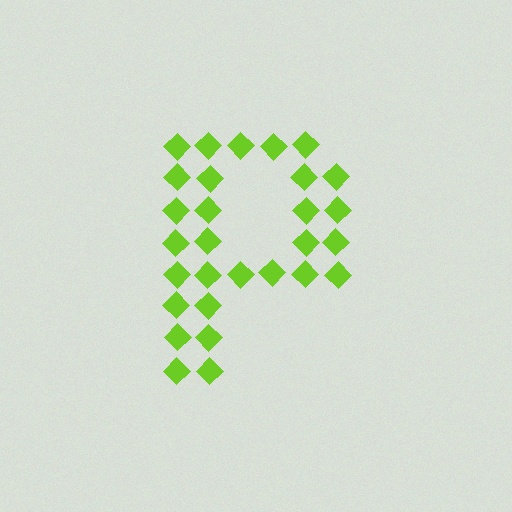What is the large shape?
The large shape is the letter P.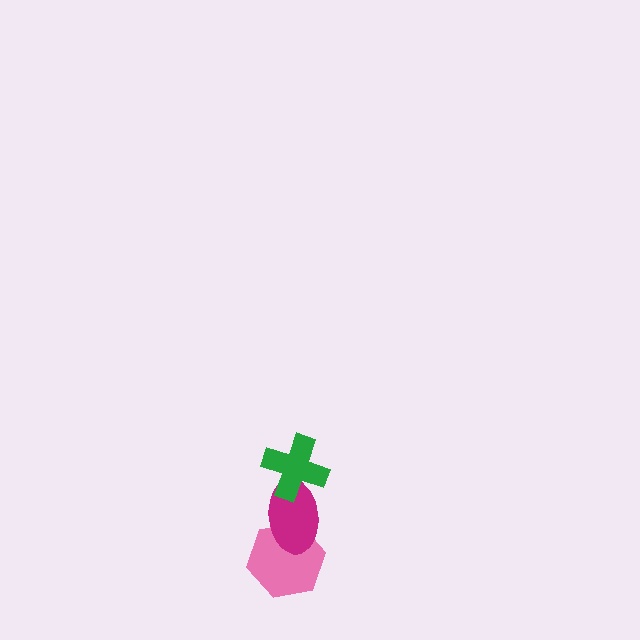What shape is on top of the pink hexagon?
The magenta ellipse is on top of the pink hexagon.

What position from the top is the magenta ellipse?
The magenta ellipse is 2nd from the top.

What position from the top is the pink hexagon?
The pink hexagon is 3rd from the top.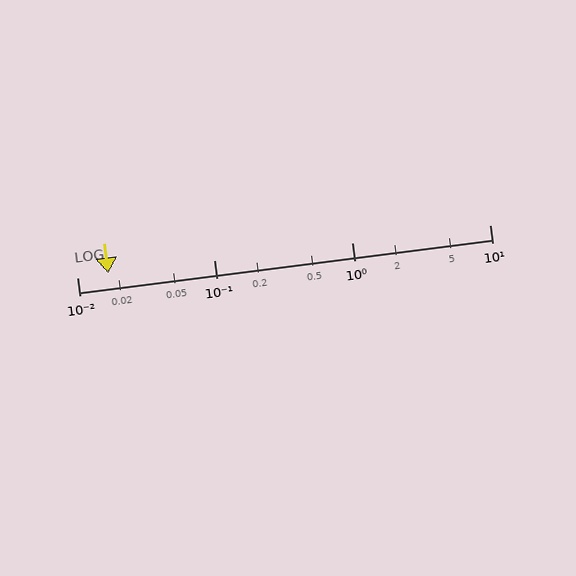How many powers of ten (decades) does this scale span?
The scale spans 3 decades, from 0.01 to 10.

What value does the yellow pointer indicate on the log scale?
The pointer indicates approximately 0.017.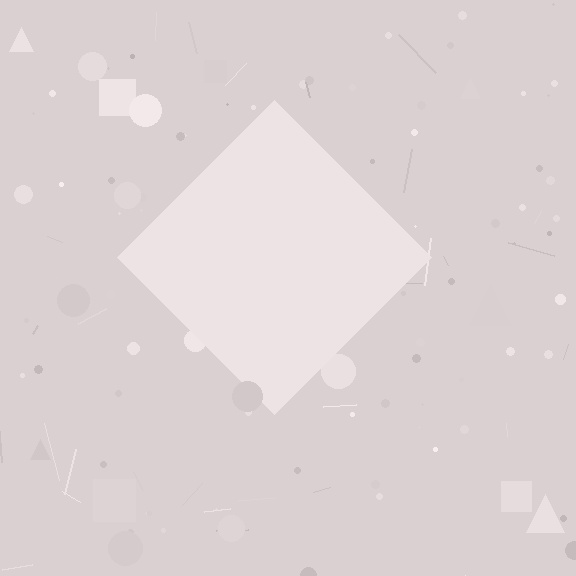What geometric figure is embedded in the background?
A diamond is embedded in the background.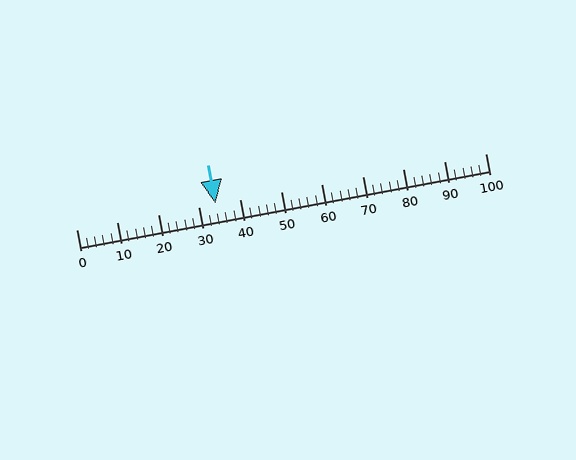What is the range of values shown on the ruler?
The ruler shows values from 0 to 100.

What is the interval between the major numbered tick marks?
The major tick marks are spaced 10 units apart.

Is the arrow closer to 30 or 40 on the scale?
The arrow is closer to 30.